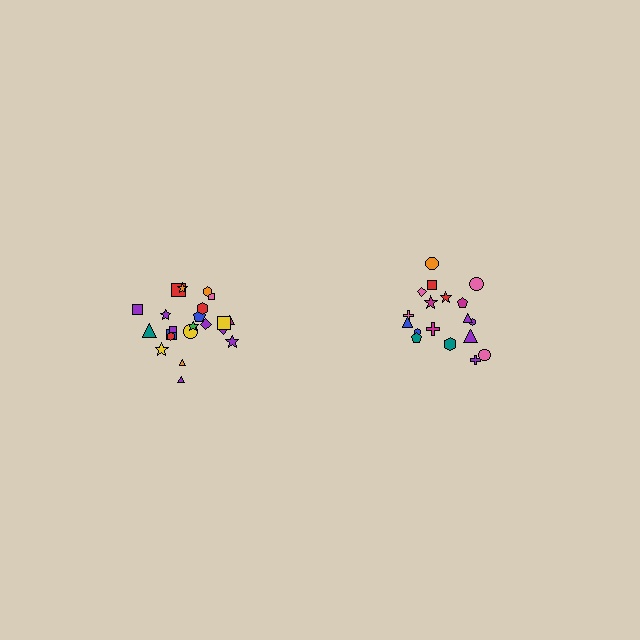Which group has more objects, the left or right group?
The left group.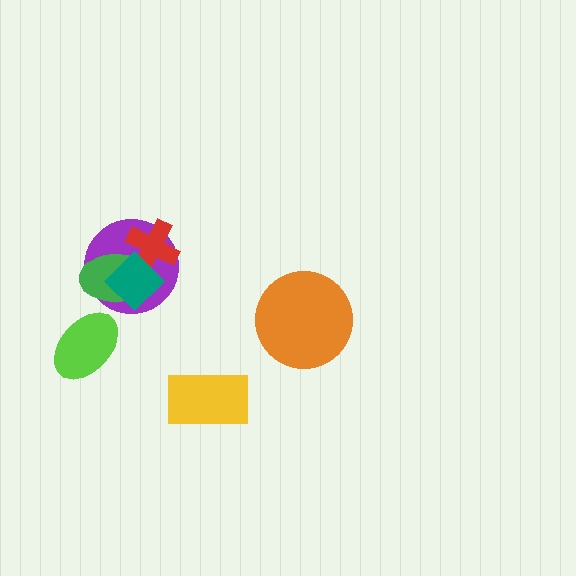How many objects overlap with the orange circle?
0 objects overlap with the orange circle.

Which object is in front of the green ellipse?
The teal diamond is in front of the green ellipse.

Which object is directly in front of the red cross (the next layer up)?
The green ellipse is directly in front of the red cross.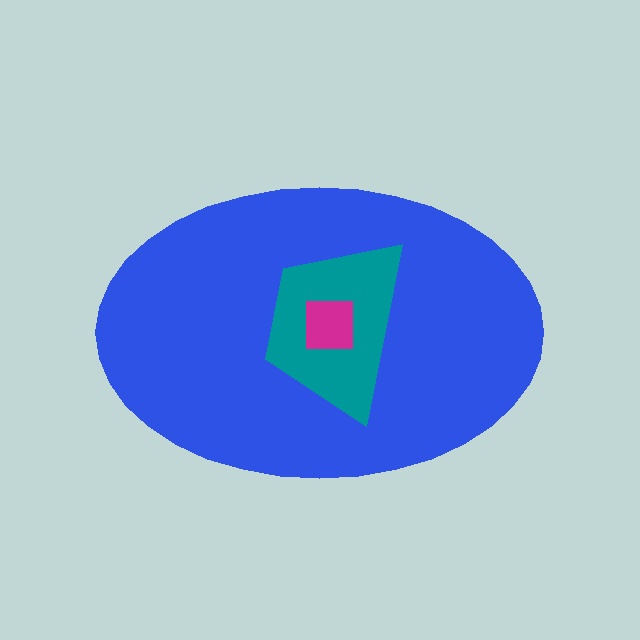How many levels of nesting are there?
3.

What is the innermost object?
The magenta square.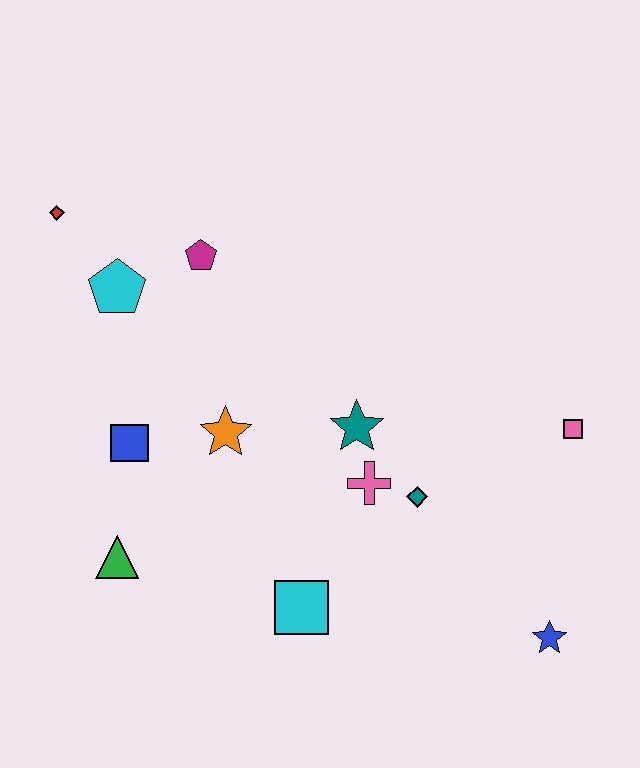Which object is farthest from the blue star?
The red diamond is farthest from the blue star.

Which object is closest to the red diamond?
The cyan pentagon is closest to the red diamond.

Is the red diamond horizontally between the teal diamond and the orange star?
No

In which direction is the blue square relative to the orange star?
The blue square is to the left of the orange star.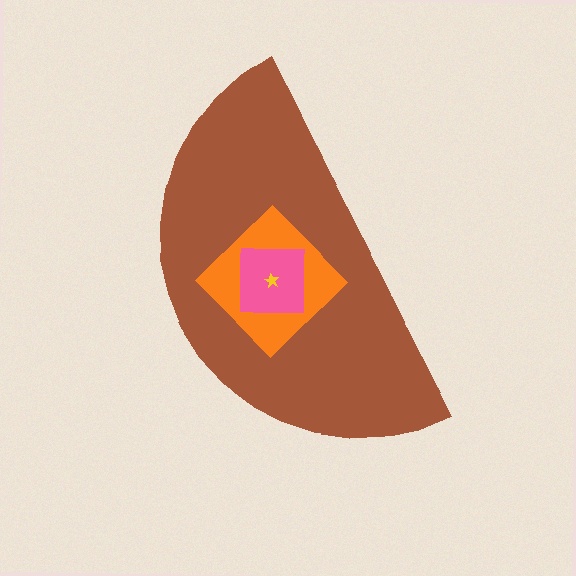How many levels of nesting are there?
4.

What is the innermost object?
The yellow star.